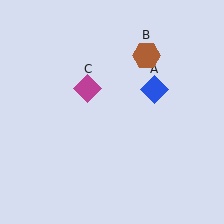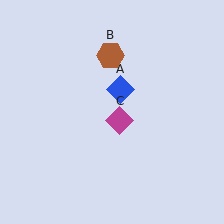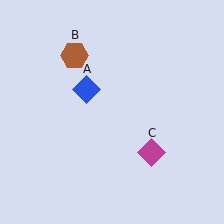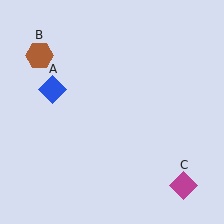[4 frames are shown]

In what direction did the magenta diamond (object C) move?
The magenta diamond (object C) moved down and to the right.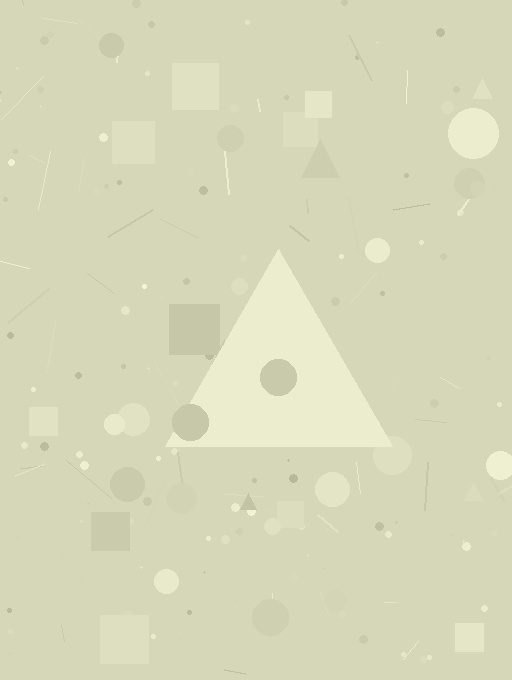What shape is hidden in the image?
A triangle is hidden in the image.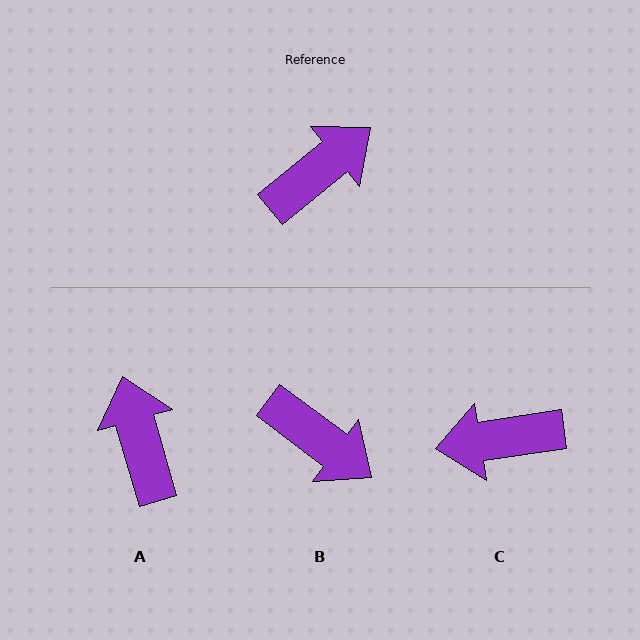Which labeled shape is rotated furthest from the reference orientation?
C, about 149 degrees away.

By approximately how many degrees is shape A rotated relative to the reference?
Approximately 66 degrees counter-clockwise.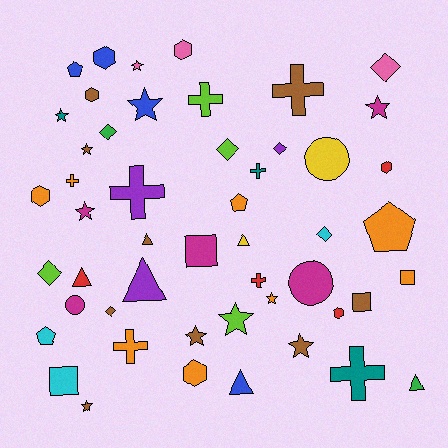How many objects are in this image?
There are 50 objects.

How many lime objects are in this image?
There are 4 lime objects.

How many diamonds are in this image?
There are 7 diamonds.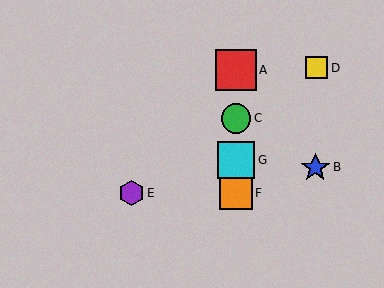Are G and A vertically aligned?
Yes, both are at x≈236.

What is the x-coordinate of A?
Object A is at x≈236.